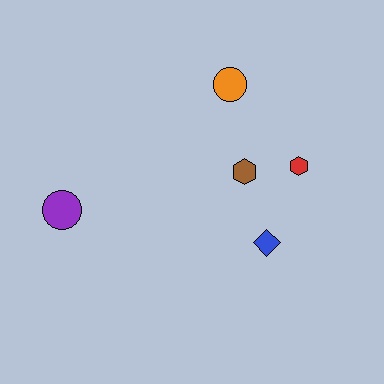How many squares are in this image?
There are no squares.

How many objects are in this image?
There are 5 objects.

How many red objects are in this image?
There is 1 red object.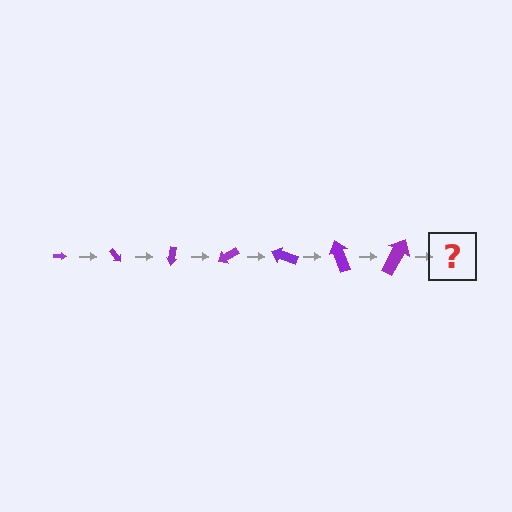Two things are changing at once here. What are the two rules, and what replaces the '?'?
The two rules are that the arrow grows larger each step and it rotates 50 degrees each step. The '?' should be an arrow, larger than the previous one and rotated 350 degrees from the start.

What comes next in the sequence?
The next element should be an arrow, larger than the previous one and rotated 350 degrees from the start.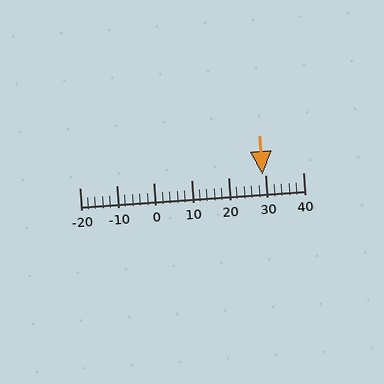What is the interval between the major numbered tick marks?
The major tick marks are spaced 10 units apart.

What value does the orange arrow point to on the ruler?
The orange arrow points to approximately 29.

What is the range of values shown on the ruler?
The ruler shows values from -20 to 40.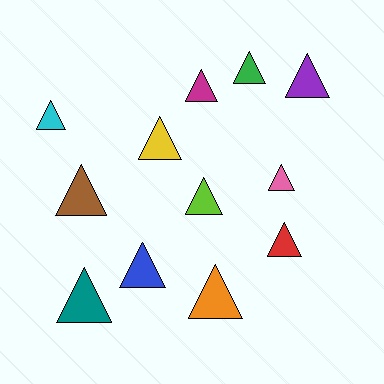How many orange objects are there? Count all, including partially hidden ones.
There is 1 orange object.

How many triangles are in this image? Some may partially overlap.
There are 12 triangles.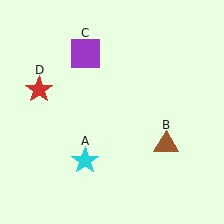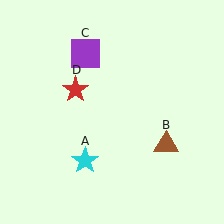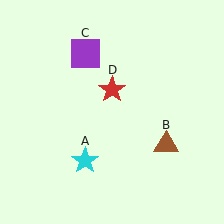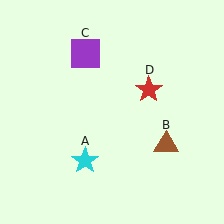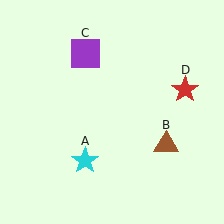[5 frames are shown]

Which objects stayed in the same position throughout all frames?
Cyan star (object A) and brown triangle (object B) and purple square (object C) remained stationary.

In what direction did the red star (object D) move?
The red star (object D) moved right.